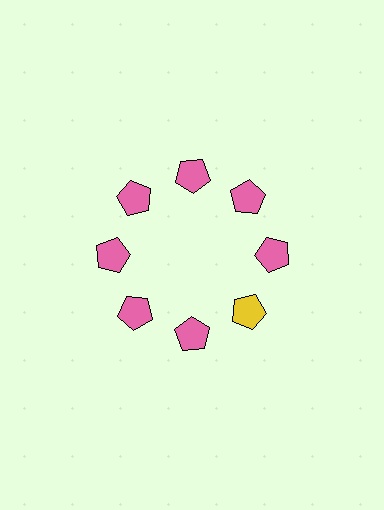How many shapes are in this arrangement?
There are 8 shapes arranged in a ring pattern.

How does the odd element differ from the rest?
It has a different color: yellow instead of pink.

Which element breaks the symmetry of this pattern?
The yellow pentagon at roughly the 4 o'clock position breaks the symmetry. All other shapes are pink pentagons.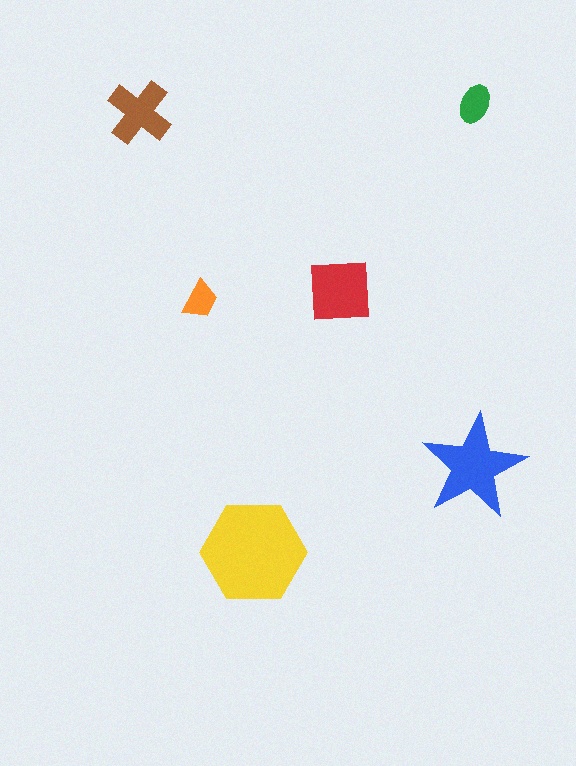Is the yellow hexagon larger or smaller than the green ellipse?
Larger.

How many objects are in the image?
There are 6 objects in the image.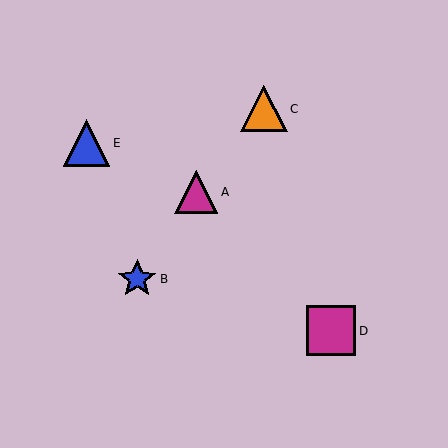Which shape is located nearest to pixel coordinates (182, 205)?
The magenta triangle (labeled A) at (196, 192) is nearest to that location.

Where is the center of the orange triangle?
The center of the orange triangle is at (264, 109).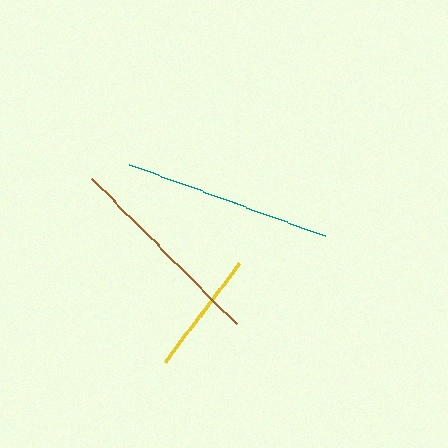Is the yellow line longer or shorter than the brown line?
The brown line is longer than the yellow line.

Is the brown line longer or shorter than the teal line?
The teal line is longer than the brown line.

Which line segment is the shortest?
The yellow line is the shortest at approximately 123 pixels.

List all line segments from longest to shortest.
From longest to shortest: teal, brown, yellow.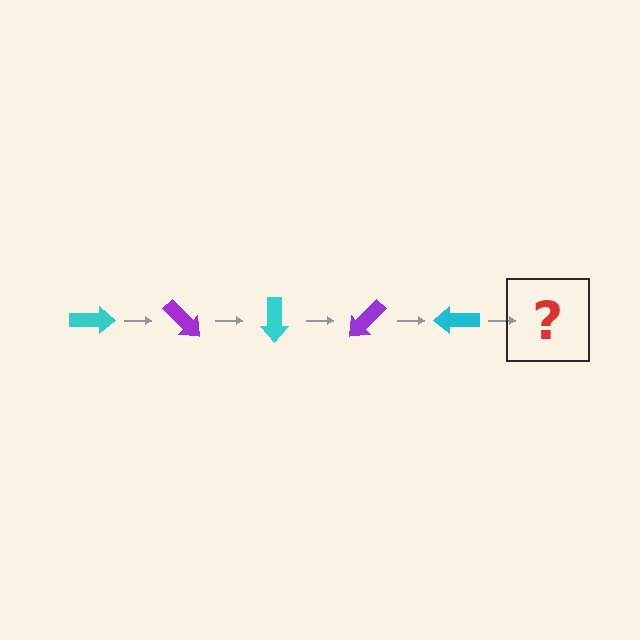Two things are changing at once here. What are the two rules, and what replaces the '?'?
The two rules are that it rotates 45 degrees each step and the color cycles through cyan and purple. The '?' should be a purple arrow, rotated 225 degrees from the start.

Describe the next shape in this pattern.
It should be a purple arrow, rotated 225 degrees from the start.